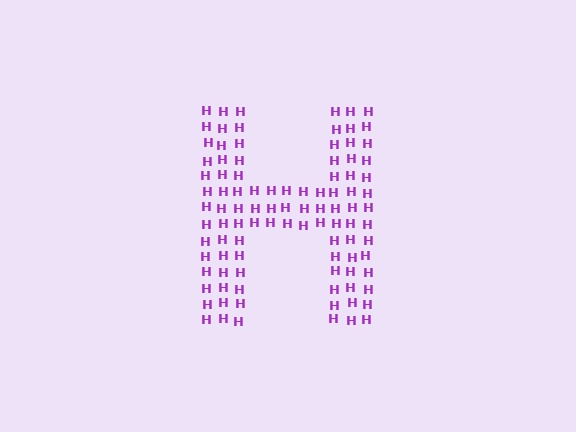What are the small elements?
The small elements are letter H's.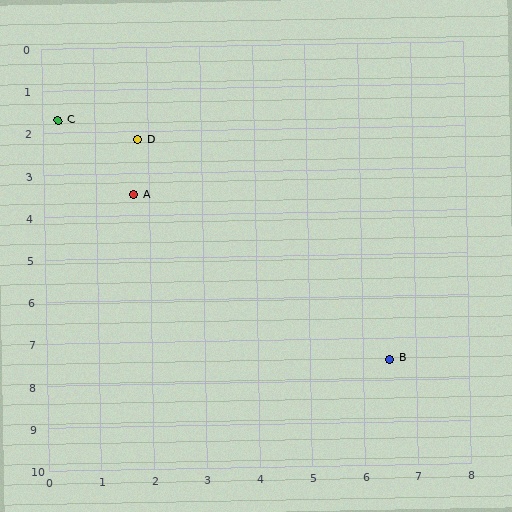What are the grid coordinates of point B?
Point B is at approximately (6.5, 7.5).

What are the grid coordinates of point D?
Point D is at approximately (1.8, 2.2).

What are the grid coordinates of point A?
Point A is at approximately (1.7, 3.5).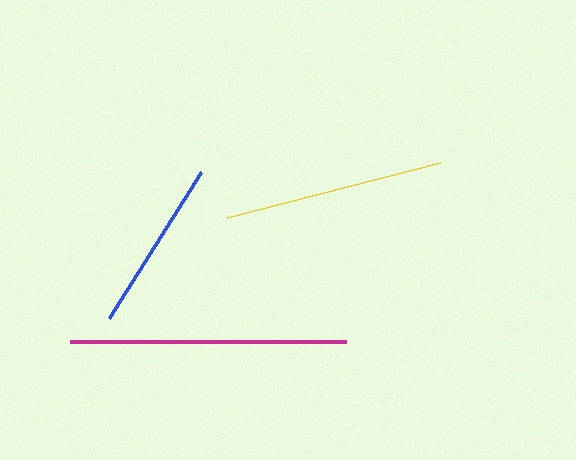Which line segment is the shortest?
The blue line is the shortest at approximately 173 pixels.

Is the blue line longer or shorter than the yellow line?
The yellow line is longer than the blue line.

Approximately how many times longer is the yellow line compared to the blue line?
The yellow line is approximately 1.3 times the length of the blue line.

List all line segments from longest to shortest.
From longest to shortest: magenta, yellow, blue.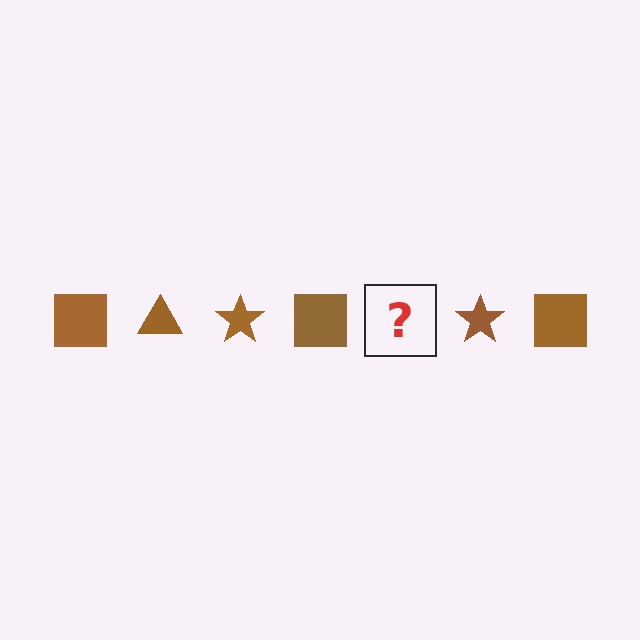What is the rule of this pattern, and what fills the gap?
The rule is that the pattern cycles through square, triangle, star shapes in brown. The gap should be filled with a brown triangle.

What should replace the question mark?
The question mark should be replaced with a brown triangle.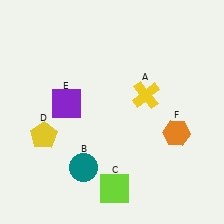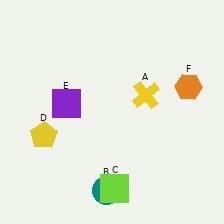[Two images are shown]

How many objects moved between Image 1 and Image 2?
2 objects moved between the two images.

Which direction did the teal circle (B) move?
The teal circle (B) moved down.